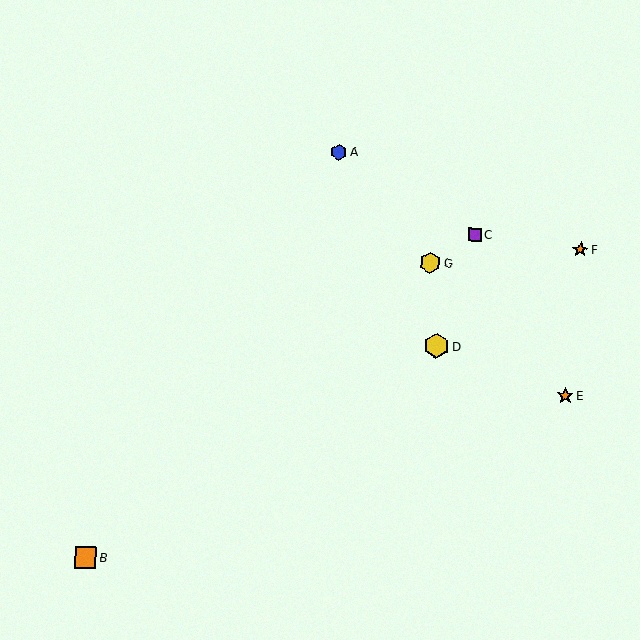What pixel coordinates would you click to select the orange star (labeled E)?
Click at (565, 396) to select the orange star E.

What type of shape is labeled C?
Shape C is a purple square.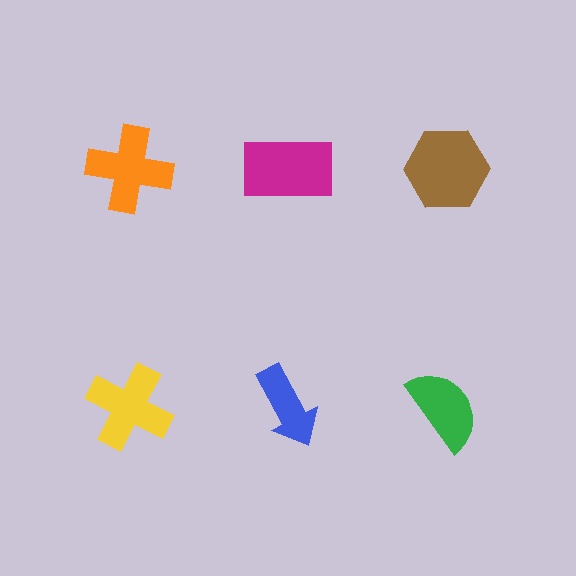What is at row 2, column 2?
A blue arrow.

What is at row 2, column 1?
A yellow cross.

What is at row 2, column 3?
A green semicircle.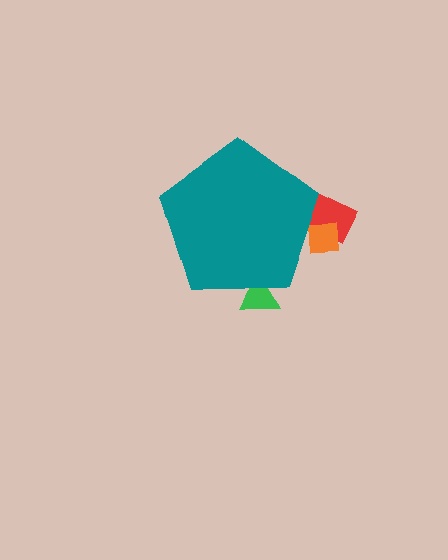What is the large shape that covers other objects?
A teal pentagon.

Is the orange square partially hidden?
Yes, the orange square is partially hidden behind the teal pentagon.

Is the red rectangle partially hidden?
Yes, the red rectangle is partially hidden behind the teal pentagon.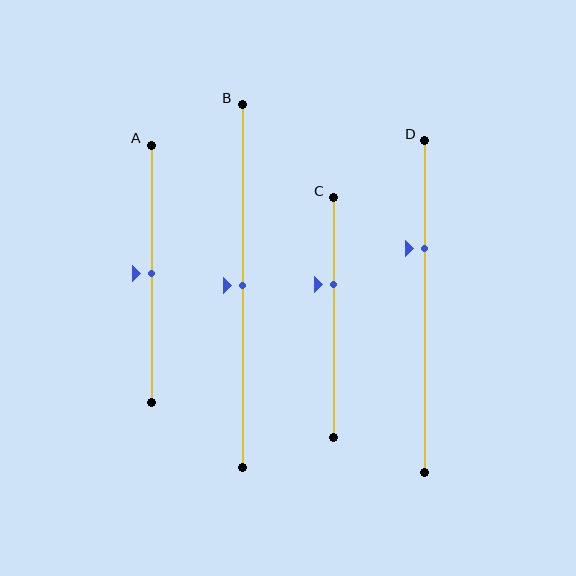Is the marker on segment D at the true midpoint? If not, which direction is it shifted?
No, the marker on segment D is shifted upward by about 18% of the segment length.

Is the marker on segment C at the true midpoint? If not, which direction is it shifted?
No, the marker on segment C is shifted upward by about 14% of the segment length.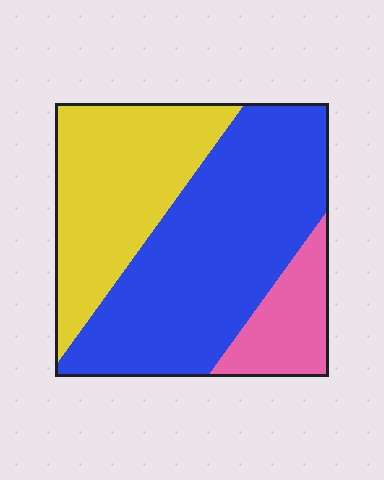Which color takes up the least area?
Pink, at roughly 15%.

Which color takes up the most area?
Blue, at roughly 55%.